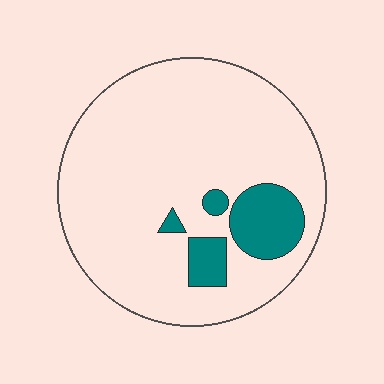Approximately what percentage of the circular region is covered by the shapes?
Approximately 15%.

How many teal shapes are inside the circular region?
4.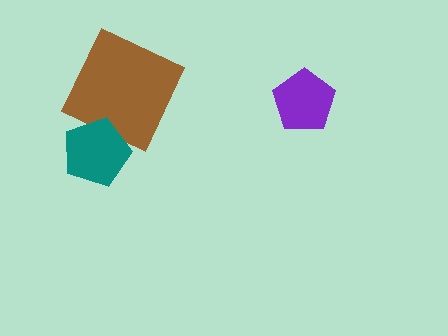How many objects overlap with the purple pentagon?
0 objects overlap with the purple pentagon.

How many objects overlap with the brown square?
1 object overlaps with the brown square.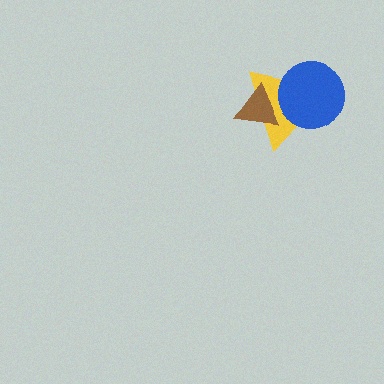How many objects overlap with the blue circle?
1 object overlaps with the blue circle.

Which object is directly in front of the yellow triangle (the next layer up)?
The brown triangle is directly in front of the yellow triangle.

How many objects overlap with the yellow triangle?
2 objects overlap with the yellow triangle.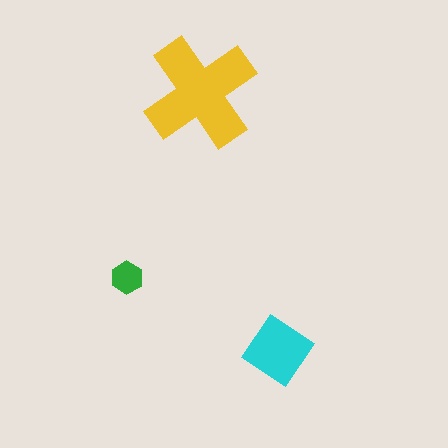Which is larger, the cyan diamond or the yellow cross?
The yellow cross.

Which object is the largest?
The yellow cross.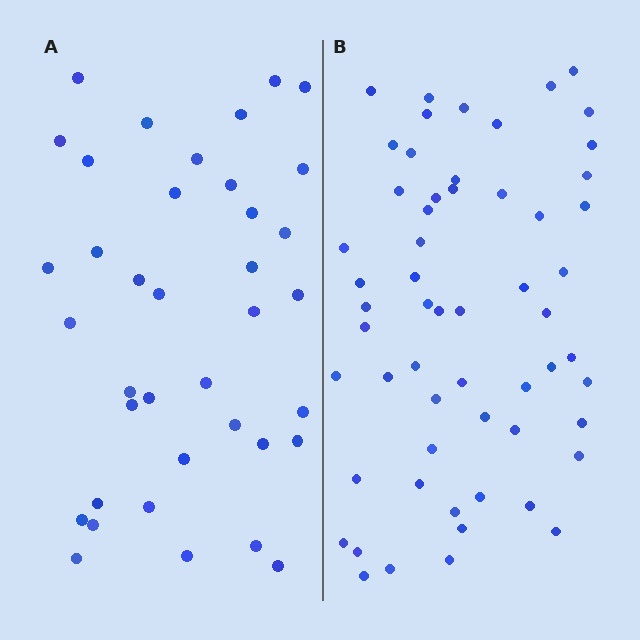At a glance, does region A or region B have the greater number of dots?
Region B (the right region) has more dots.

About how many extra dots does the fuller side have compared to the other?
Region B has approximately 20 more dots than region A.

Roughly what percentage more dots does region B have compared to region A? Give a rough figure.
About 55% more.